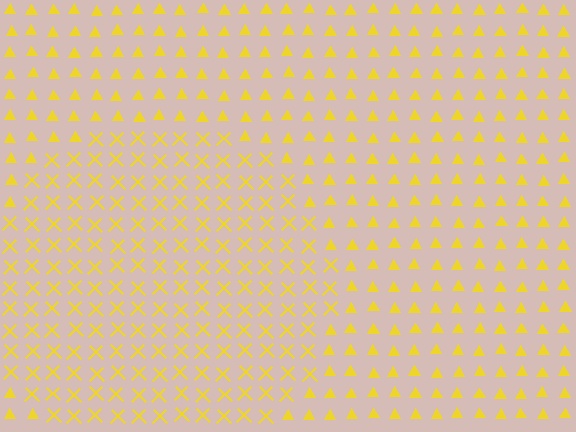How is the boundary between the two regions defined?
The boundary is defined by a change in element shape: X marks inside vs. triangles outside. All elements share the same color and spacing.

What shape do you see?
I see a circle.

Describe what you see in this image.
The image is filled with small yellow elements arranged in a uniform grid. A circle-shaped region contains X marks, while the surrounding area contains triangles. The boundary is defined purely by the change in element shape.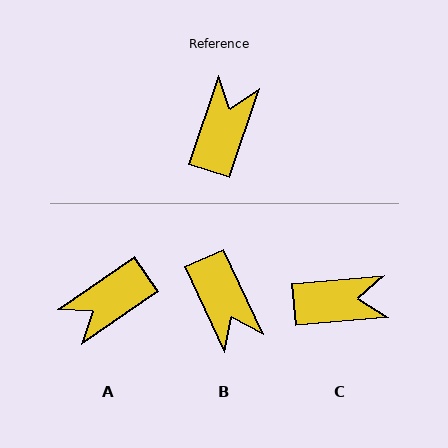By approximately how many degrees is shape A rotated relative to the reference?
Approximately 143 degrees counter-clockwise.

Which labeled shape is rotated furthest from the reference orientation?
A, about 143 degrees away.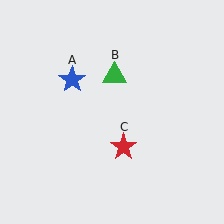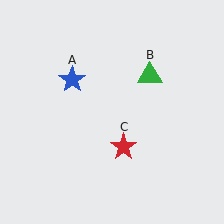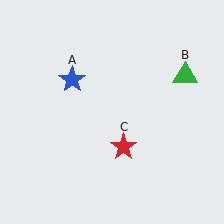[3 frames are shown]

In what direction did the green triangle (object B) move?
The green triangle (object B) moved right.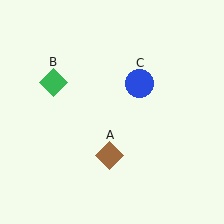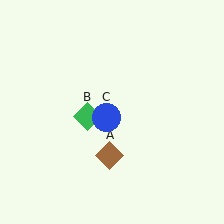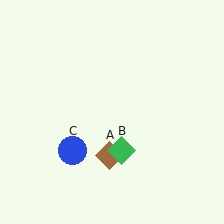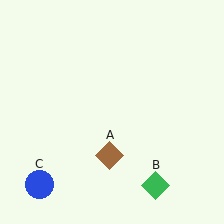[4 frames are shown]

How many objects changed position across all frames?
2 objects changed position: green diamond (object B), blue circle (object C).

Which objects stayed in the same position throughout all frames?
Brown diamond (object A) remained stationary.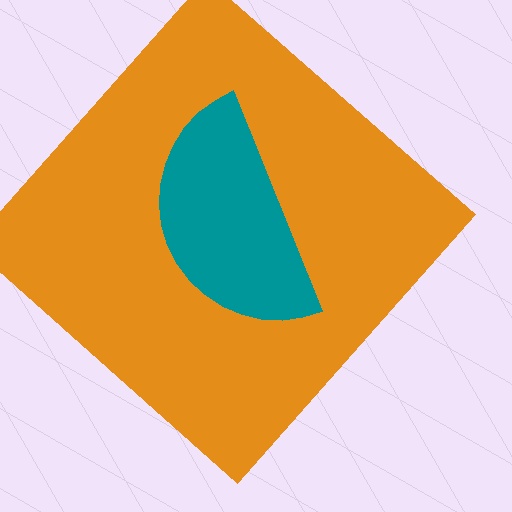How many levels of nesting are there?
2.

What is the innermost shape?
The teal semicircle.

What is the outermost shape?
The orange diamond.